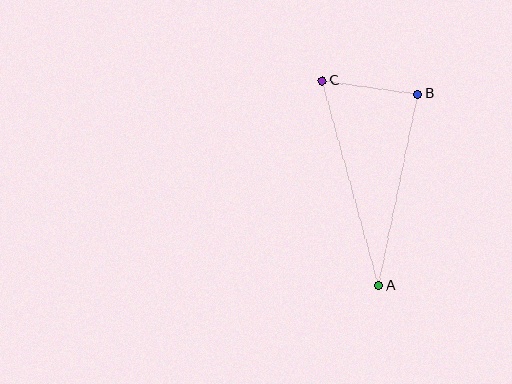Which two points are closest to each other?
Points B and C are closest to each other.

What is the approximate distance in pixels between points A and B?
The distance between A and B is approximately 196 pixels.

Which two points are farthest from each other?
Points A and C are farthest from each other.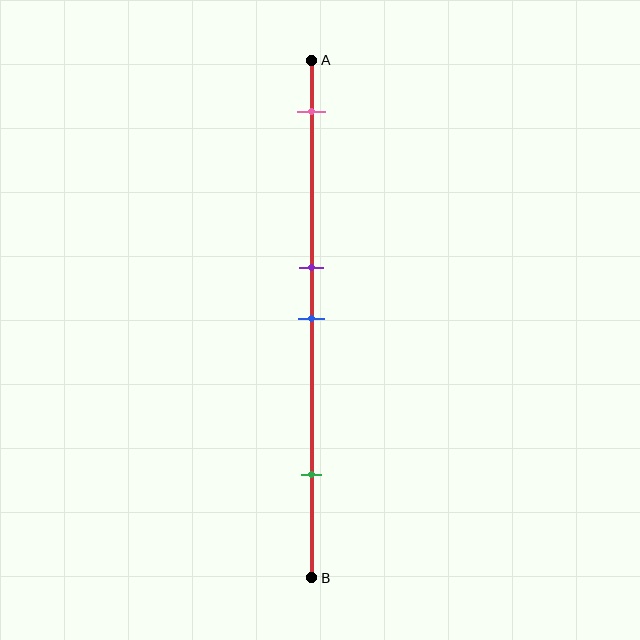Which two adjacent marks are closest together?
The purple and blue marks are the closest adjacent pair.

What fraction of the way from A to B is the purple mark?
The purple mark is approximately 40% (0.4) of the way from A to B.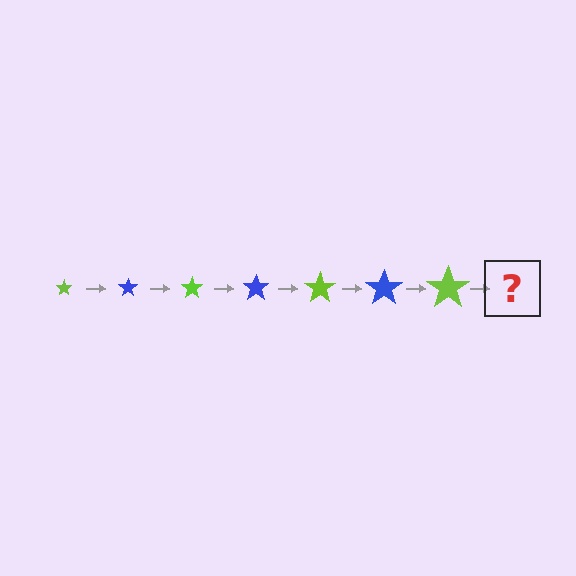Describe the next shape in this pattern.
It should be a blue star, larger than the previous one.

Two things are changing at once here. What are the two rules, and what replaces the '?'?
The two rules are that the star grows larger each step and the color cycles through lime and blue. The '?' should be a blue star, larger than the previous one.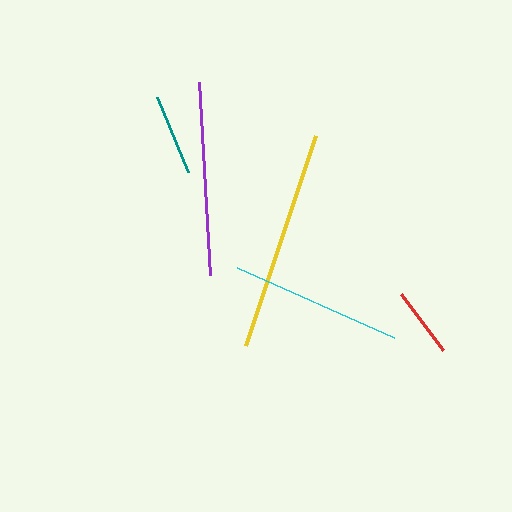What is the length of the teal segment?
The teal segment is approximately 82 pixels long.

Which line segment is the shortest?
The red line is the shortest at approximately 70 pixels.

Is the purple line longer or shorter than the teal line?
The purple line is longer than the teal line.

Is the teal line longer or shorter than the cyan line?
The cyan line is longer than the teal line.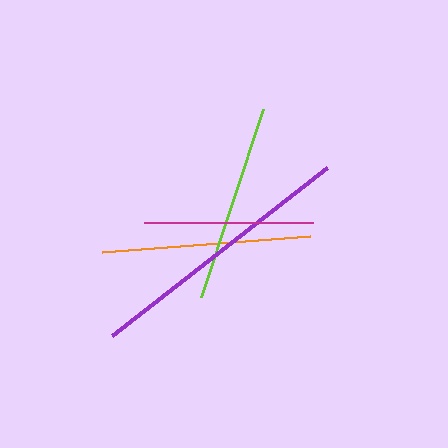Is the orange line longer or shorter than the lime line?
The orange line is longer than the lime line.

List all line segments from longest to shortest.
From longest to shortest: purple, orange, lime, magenta.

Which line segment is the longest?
The purple line is the longest at approximately 273 pixels.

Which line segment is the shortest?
The magenta line is the shortest at approximately 170 pixels.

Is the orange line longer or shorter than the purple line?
The purple line is longer than the orange line.